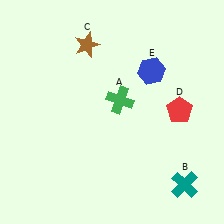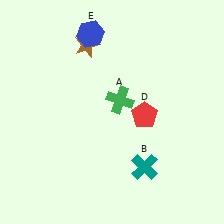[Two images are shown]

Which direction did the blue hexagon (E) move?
The blue hexagon (E) moved left.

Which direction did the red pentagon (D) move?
The red pentagon (D) moved left.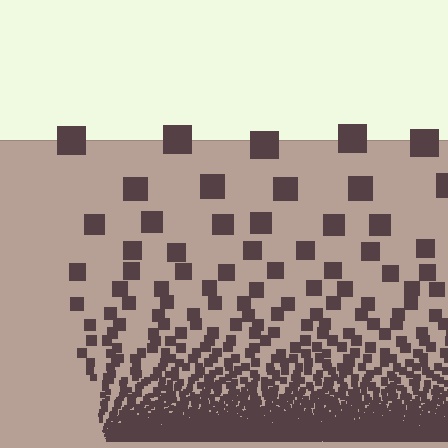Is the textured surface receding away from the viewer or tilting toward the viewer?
The surface appears to tilt toward the viewer. Texture elements get larger and sparser toward the top.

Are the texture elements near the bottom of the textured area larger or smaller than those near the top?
Smaller. The gradient is inverted — elements near the bottom are smaller and denser.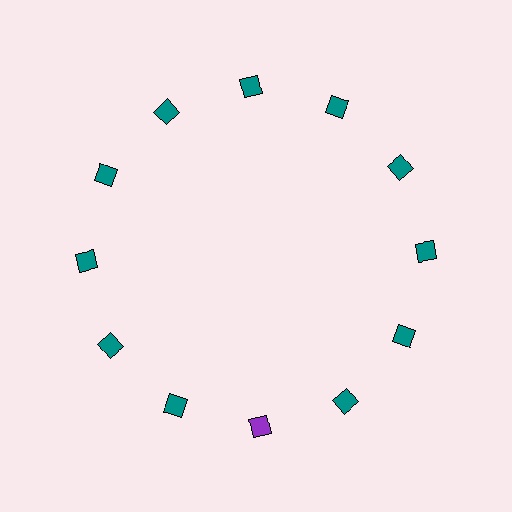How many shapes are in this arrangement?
There are 12 shapes arranged in a ring pattern.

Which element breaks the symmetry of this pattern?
The purple diamond at roughly the 6 o'clock position breaks the symmetry. All other shapes are teal diamonds.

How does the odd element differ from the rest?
It has a different color: purple instead of teal.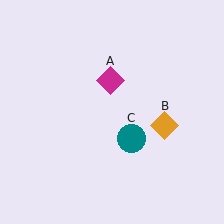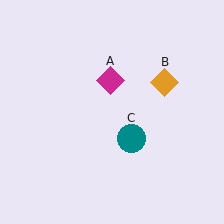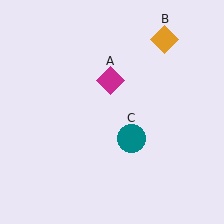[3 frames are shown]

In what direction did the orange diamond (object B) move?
The orange diamond (object B) moved up.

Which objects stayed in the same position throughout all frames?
Magenta diamond (object A) and teal circle (object C) remained stationary.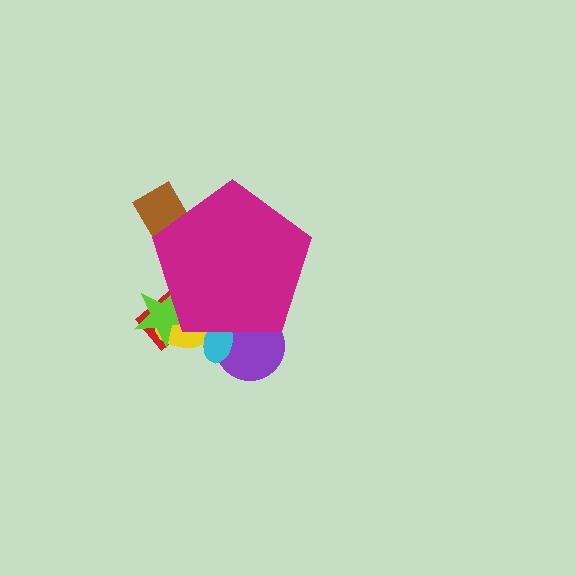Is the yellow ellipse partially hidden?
Yes, the yellow ellipse is partially hidden behind the magenta pentagon.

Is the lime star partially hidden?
Yes, the lime star is partially hidden behind the magenta pentagon.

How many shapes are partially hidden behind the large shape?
6 shapes are partially hidden.